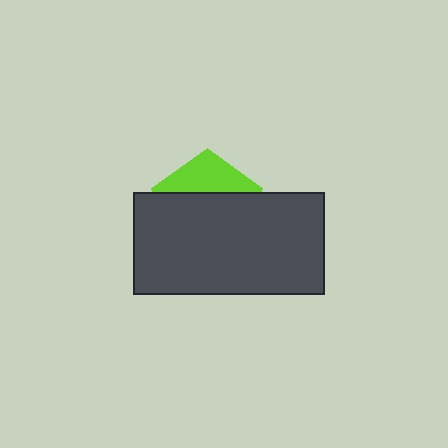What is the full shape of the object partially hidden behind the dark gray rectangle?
The partially hidden object is a lime pentagon.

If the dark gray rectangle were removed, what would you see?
You would see the complete lime pentagon.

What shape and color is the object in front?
The object in front is a dark gray rectangle.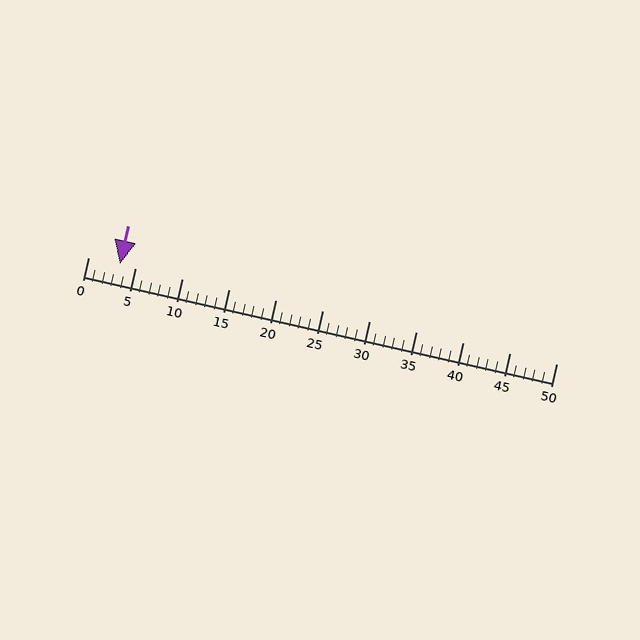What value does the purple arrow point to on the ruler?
The purple arrow points to approximately 3.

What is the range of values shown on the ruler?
The ruler shows values from 0 to 50.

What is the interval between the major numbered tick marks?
The major tick marks are spaced 5 units apart.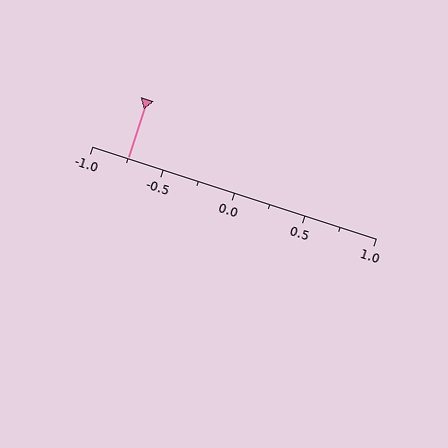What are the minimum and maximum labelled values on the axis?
The axis runs from -1.0 to 1.0.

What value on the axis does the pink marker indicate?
The marker indicates approximately -0.75.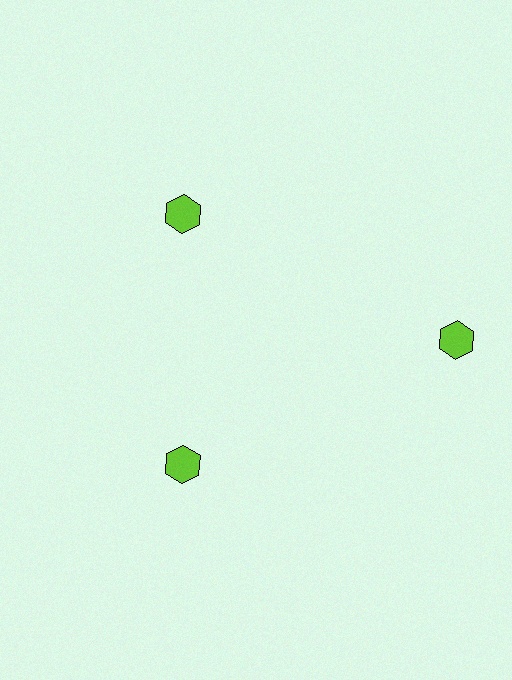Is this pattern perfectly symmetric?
No. The 3 lime hexagons are arranged in a ring, but one element near the 3 o'clock position is pushed outward from the center, breaking the 3-fold rotational symmetry.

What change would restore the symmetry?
The symmetry would be restored by moving it inward, back onto the ring so that all 3 hexagons sit at equal angles and equal distance from the center.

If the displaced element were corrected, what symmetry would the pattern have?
It would have 3-fold rotational symmetry — the pattern would map onto itself every 120 degrees.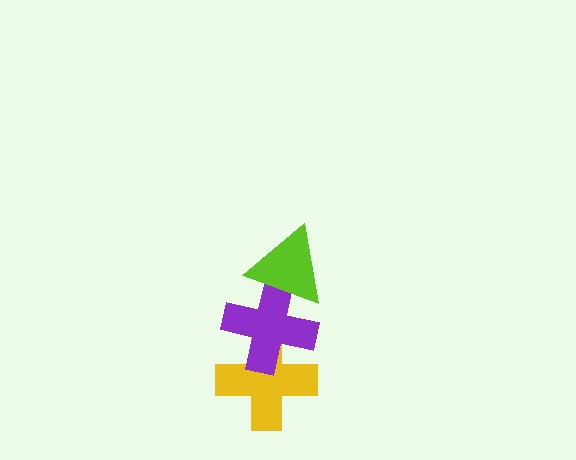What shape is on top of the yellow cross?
The purple cross is on top of the yellow cross.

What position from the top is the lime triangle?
The lime triangle is 1st from the top.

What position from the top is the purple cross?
The purple cross is 2nd from the top.